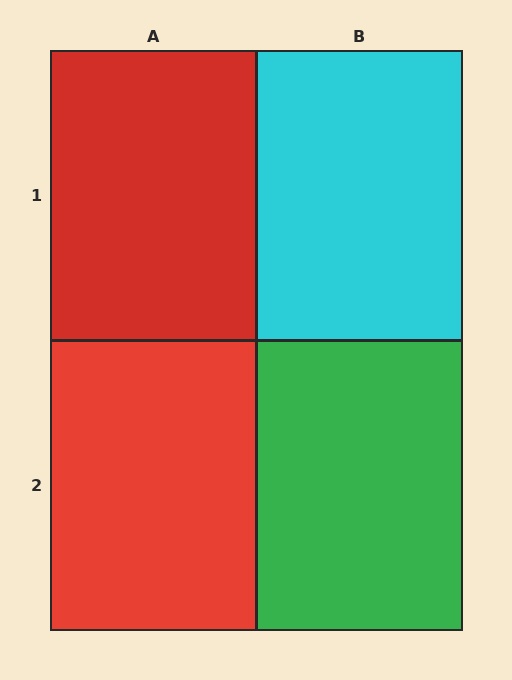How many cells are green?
1 cell is green.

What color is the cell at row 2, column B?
Green.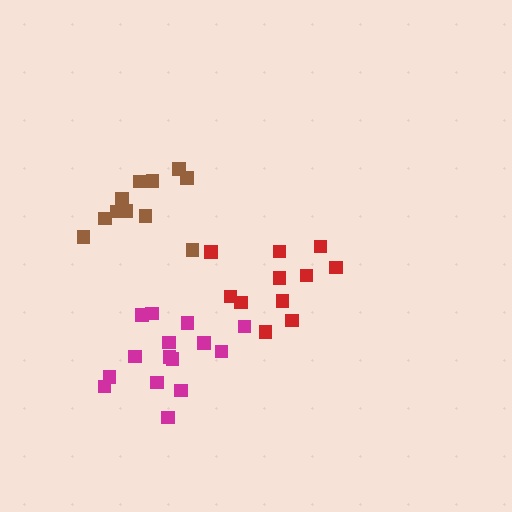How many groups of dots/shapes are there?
There are 3 groups.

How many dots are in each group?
Group 1: 11 dots, Group 2: 11 dots, Group 3: 15 dots (37 total).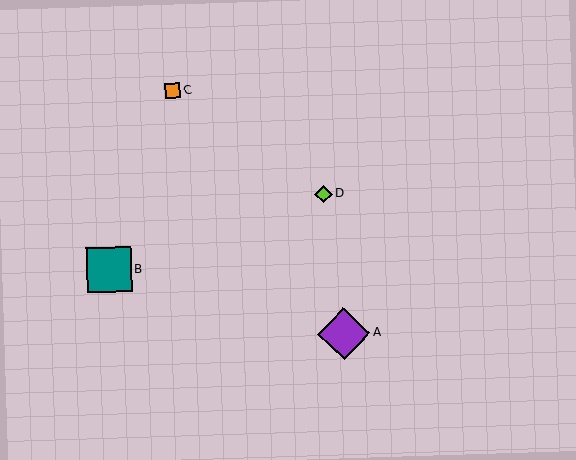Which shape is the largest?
The purple diamond (labeled A) is the largest.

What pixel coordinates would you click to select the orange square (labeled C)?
Click at (173, 91) to select the orange square C.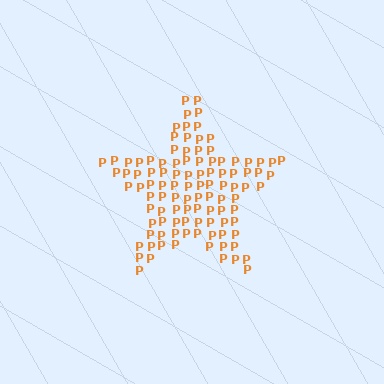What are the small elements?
The small elements are letter P's.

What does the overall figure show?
The overall figure shows a star.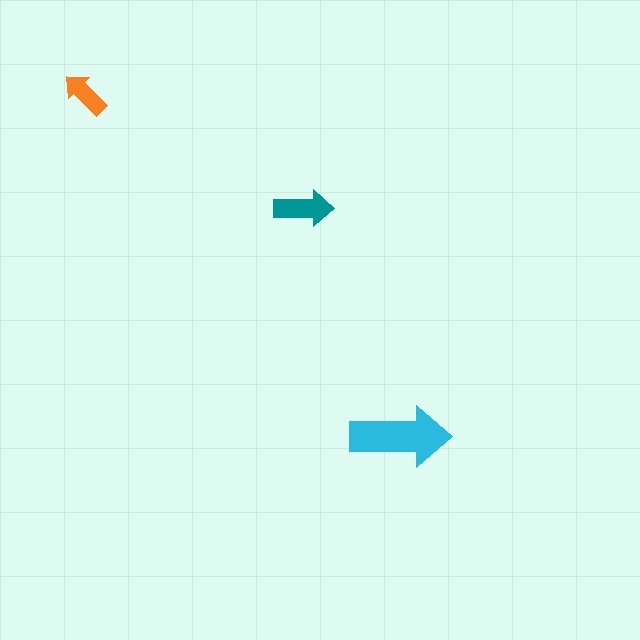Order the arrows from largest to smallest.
the cyan one, the teal one, the orange one.